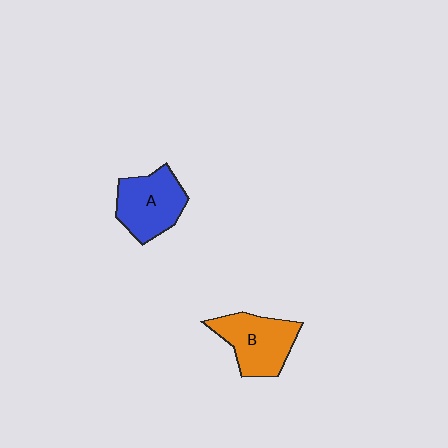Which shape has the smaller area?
Shape A (blue).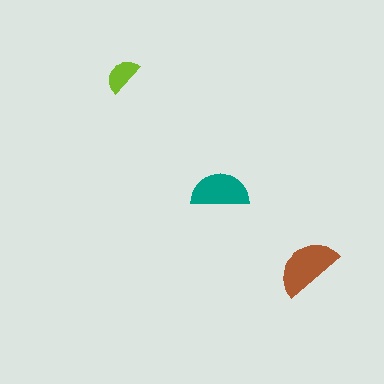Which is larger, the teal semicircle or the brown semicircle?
The brown one.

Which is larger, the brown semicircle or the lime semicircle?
The brown one.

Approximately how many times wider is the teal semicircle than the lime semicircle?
About 1.5 times wider.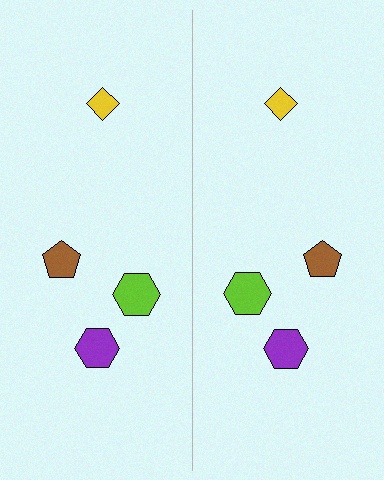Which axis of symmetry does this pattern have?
The pattern has a vertical axis of symmetry running through the center of the image.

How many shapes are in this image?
There are 8 shapes in this image.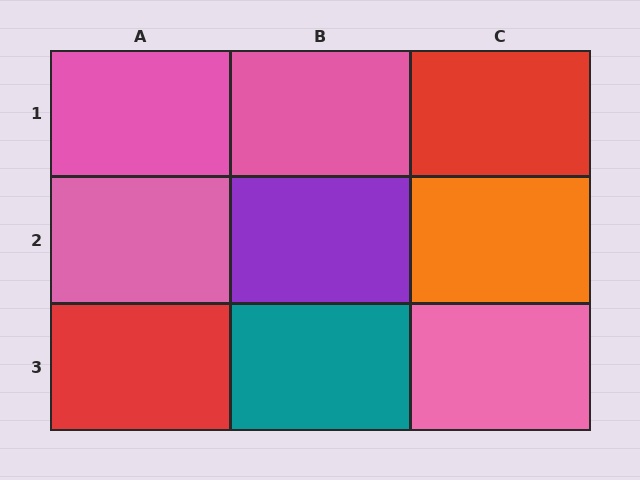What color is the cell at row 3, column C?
Pink.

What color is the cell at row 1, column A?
Pink.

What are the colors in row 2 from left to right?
Pink, purple, orange.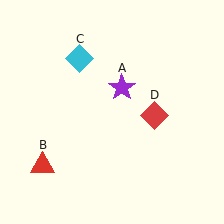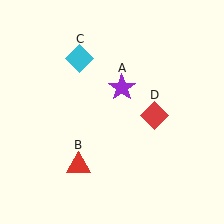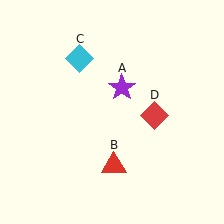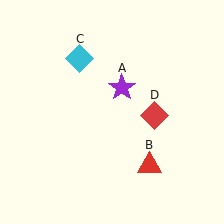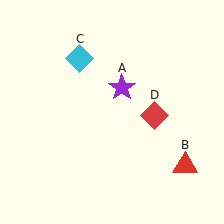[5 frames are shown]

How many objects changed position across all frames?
1 object changed position: red triangle (object B).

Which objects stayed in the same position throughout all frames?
Purple star (object A) and cyan diamond (object C) and red diamond (object D) remained stationary.